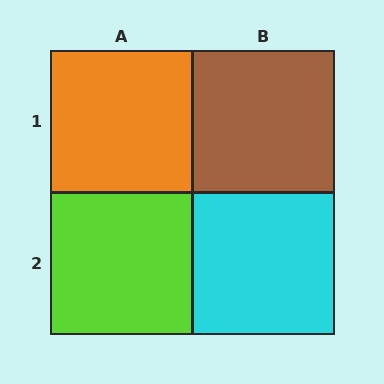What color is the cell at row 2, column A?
Lime.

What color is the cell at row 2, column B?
Cyan.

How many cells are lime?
1 cell is lime.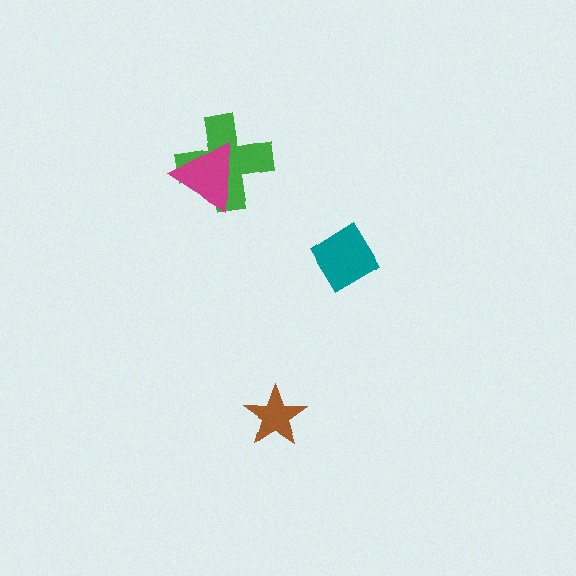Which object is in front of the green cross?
The magenta triangle is in front of the green cross.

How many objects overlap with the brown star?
0 objects overlap with the brown star.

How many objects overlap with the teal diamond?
0 objects overlap with the teal diamond.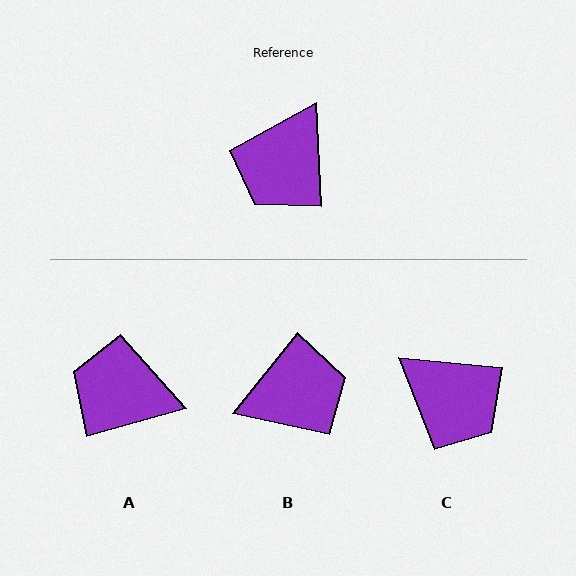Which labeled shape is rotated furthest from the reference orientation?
B, about 139 degrees away.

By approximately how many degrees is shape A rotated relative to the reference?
Approximately 77 degrees clockwise.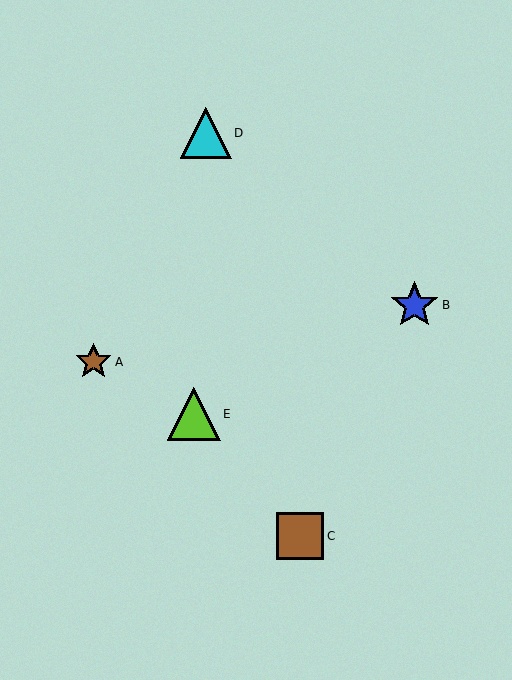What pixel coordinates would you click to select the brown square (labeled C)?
Click at (300, 536) to select the brown square C.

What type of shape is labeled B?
Shape B is a blue star.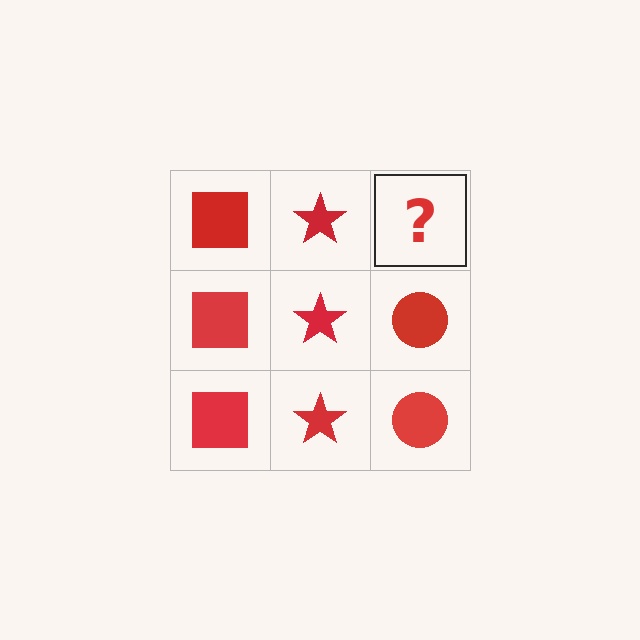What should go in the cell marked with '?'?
The missing cell should contain a red circle.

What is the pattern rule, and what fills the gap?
The rule is that each column has a consistent shape. The gap should be filled with a red circle.